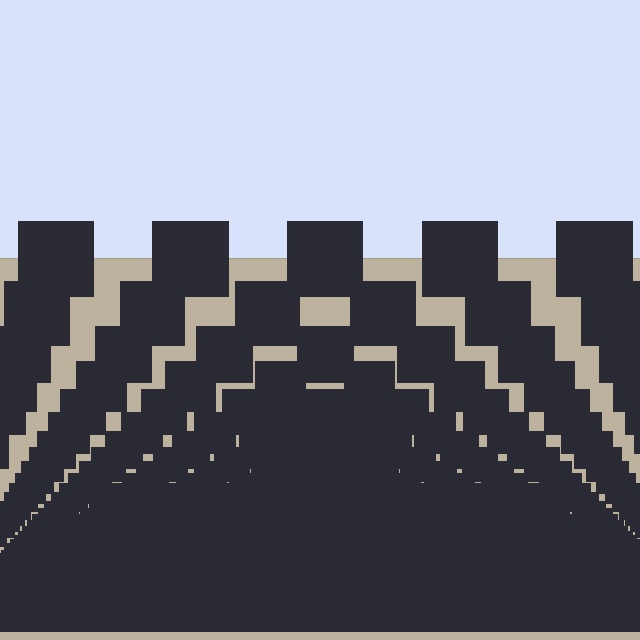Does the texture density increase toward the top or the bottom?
Density increases toward the bottom.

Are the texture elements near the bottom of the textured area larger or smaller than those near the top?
Smaller. The gradient is inverted — elements near the bottom are smaller and denser.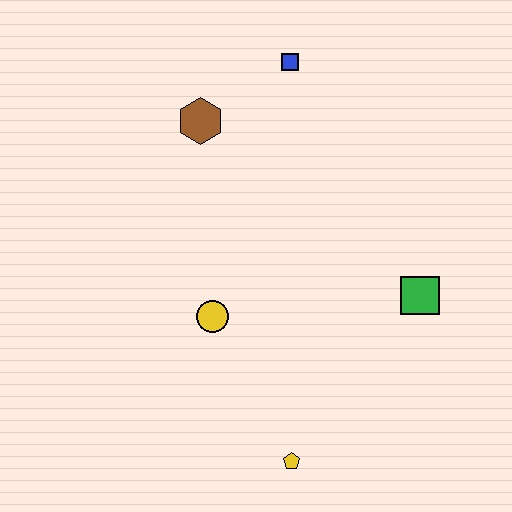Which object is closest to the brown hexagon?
The blue square is closest to the brown hexagon.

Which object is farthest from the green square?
The brown hexagon is farthest from the green square.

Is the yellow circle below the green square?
Yes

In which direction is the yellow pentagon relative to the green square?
The yellow pentagon is below the green square.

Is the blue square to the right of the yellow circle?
Yes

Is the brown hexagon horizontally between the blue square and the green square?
No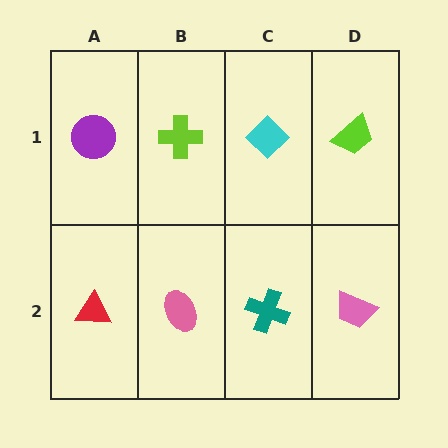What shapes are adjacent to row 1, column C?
A teal cross (row 2, column C), a lime cross (row 1, column B), a lime trapezoid (row 1, column D).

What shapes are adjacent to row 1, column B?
A pink ellipse (row 2, column B), a purple circle (row 1, column A), a cyan diamond (row 1, column C).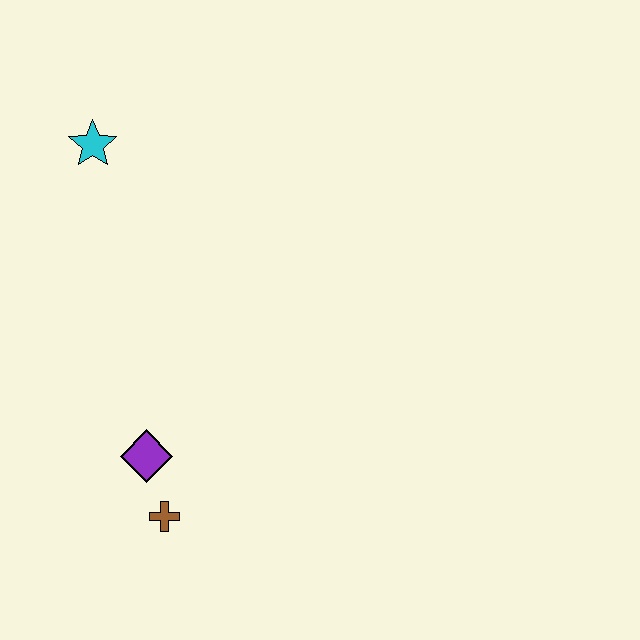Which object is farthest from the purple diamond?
The cyan star is farthest from the purple diamond.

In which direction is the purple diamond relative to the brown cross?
The purple diamond is above the brown cross.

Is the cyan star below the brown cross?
No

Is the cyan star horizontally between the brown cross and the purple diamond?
No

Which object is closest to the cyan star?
The purple diamond is closest to the cyan star.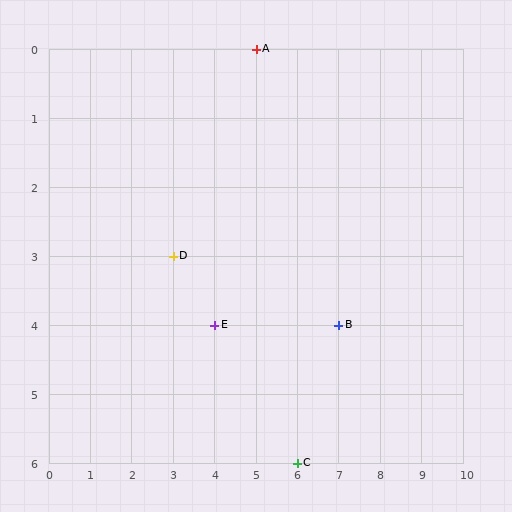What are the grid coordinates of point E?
Point E is at grid coordinates (4, 4).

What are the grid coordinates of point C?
Point C is at grid coordinates (6, 6).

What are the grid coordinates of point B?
Point B is at grid coordinates (7, 4).